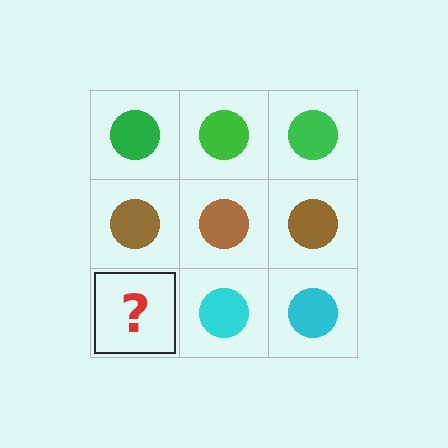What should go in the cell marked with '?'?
The missing cell should contain a cyan circle.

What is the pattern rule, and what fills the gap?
The rule is that each row has a consistent color. The gap should be filled with a cyan circle.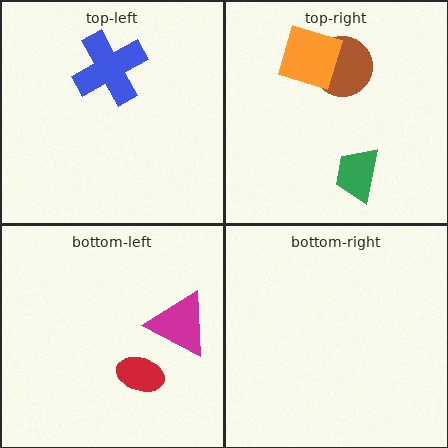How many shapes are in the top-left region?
1.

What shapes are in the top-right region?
The brown circle, the green trapezoid, the orange square.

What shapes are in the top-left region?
The blue cross.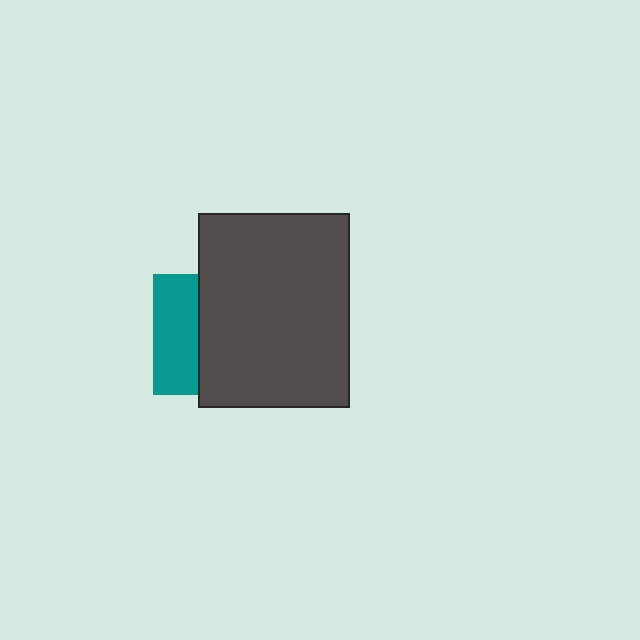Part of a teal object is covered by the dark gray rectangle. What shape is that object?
It is a square.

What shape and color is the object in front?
The object in front is a dark gray rectangle.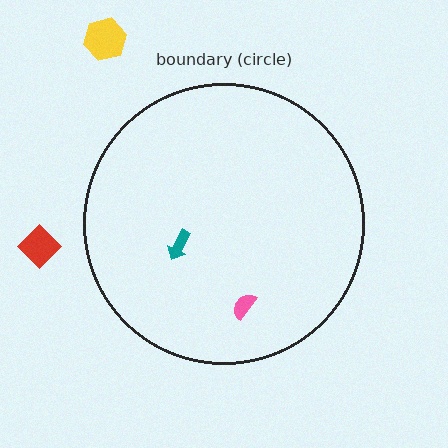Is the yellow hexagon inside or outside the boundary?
Outside.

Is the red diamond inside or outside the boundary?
Outside.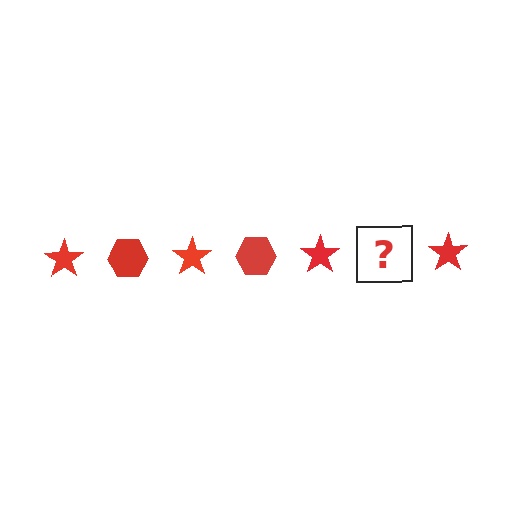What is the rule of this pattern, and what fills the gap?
The rule is that the pattern cycles through star, hexagon shapes in red. The gap should be filled with a red hexagon.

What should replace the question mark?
The question mark should be replaced with a red hexagon.